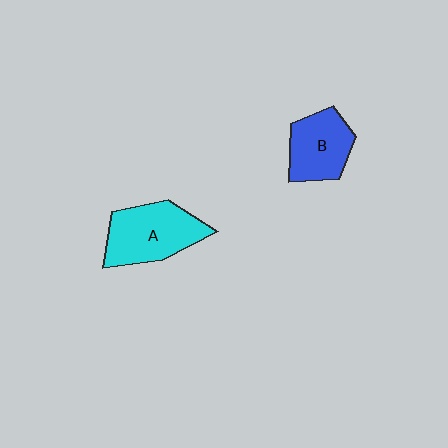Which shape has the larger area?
Shape A (cyan).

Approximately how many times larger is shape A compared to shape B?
Approximately 1.3 times.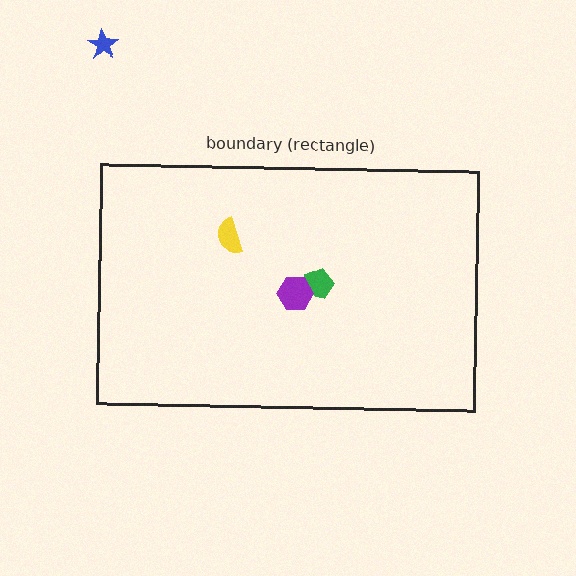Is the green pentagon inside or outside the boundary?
Inside.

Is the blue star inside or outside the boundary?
Outside.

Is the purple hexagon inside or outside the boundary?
Inside.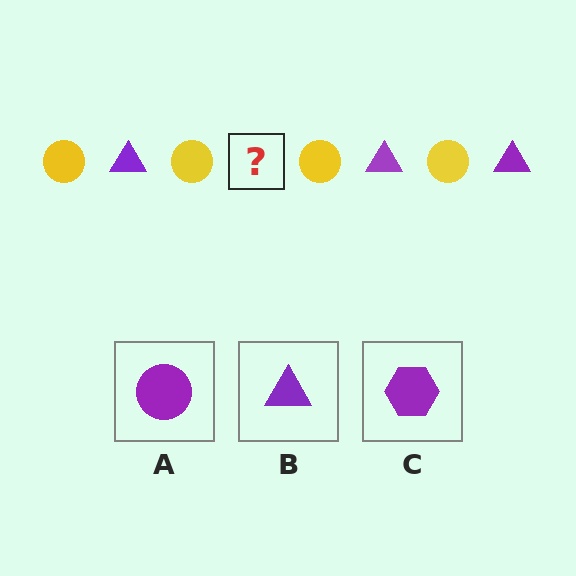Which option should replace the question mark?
Option B.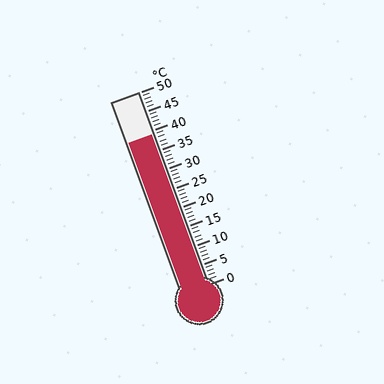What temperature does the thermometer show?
The thermometer shows approximately 39°C.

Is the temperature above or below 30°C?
The temperature is above 30°C.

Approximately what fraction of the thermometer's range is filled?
The thermometer is filled to approximately 80% of its range.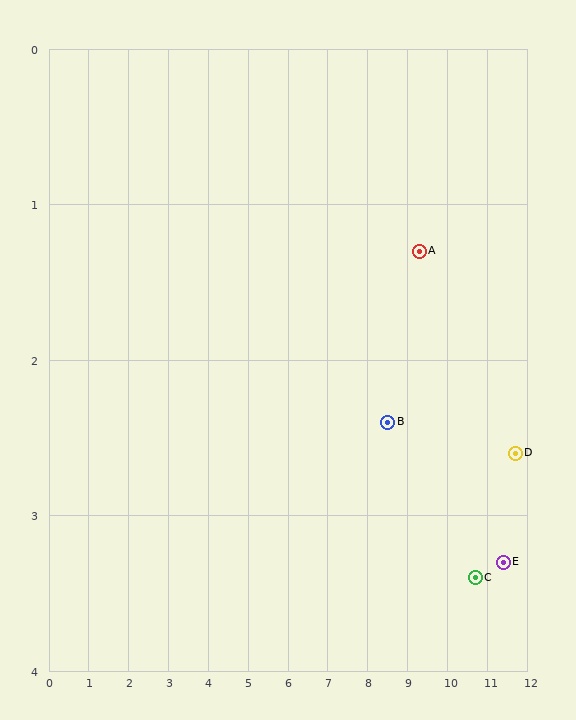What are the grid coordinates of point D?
Point D is at approximately (11.7, 2.6).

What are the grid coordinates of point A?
Point A is at approximately (9.3, 1.3).